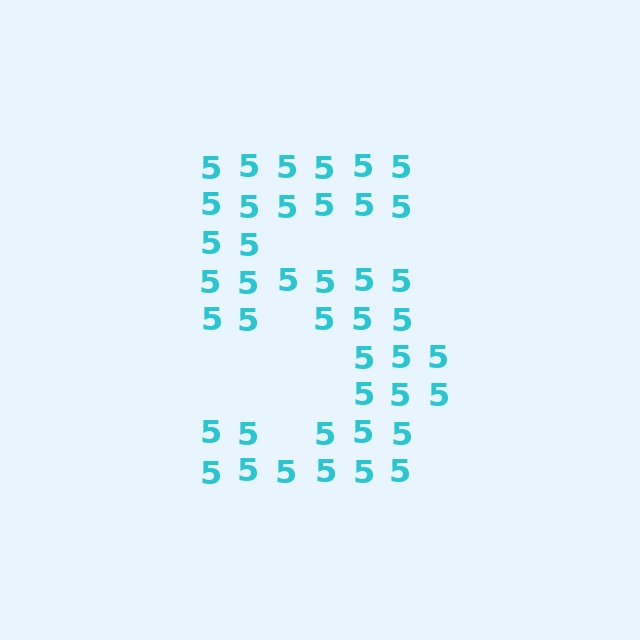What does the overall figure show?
The overall figure shows the digit 5.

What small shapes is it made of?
It is made of small digit 5's.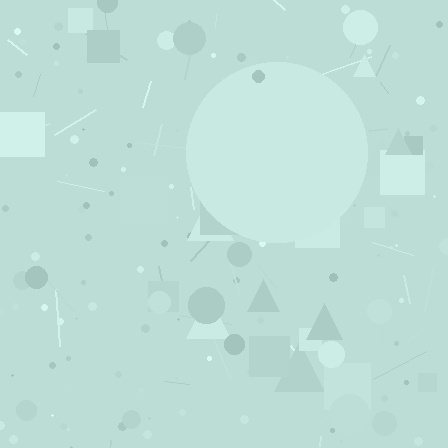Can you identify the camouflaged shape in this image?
The camouflaged shape is a circle.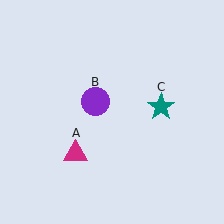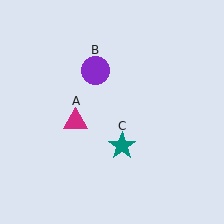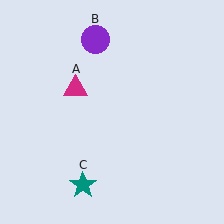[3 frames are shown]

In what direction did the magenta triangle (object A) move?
The magenta triangle (object A) moved up.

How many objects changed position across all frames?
3 objects changed position: magenta triangle (object A), purple circle (object B), teal star (object C).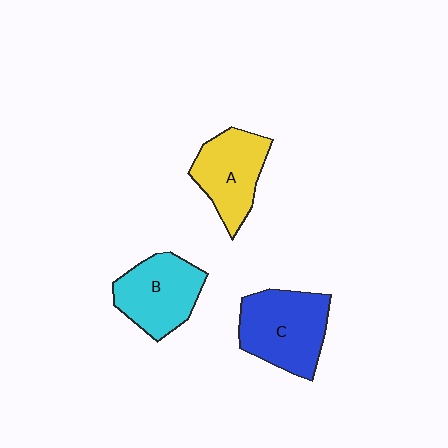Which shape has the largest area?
Shape C (blue).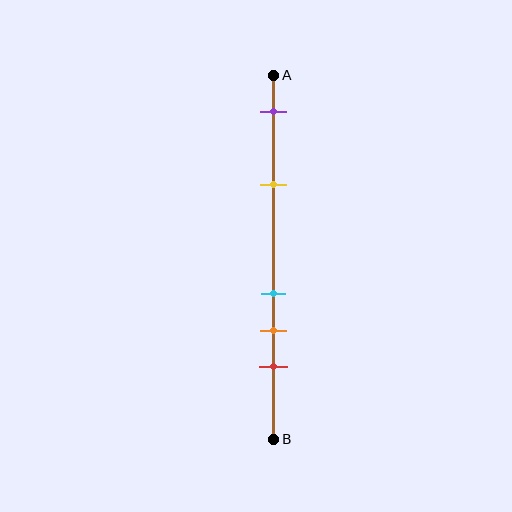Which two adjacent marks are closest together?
The cyan and orange marks are the closest adjacent pair.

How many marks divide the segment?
There are 5 marks dividing the segment.